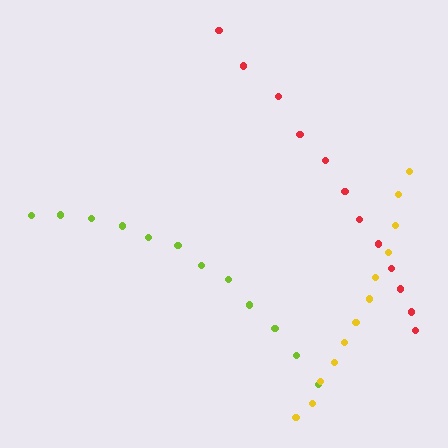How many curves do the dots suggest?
There are 3 distinct paths.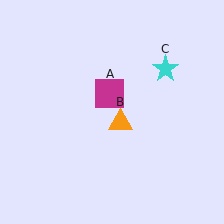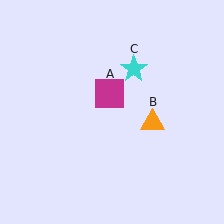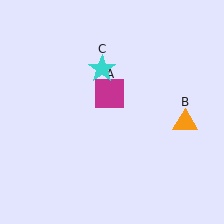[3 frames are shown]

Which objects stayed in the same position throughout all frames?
Magenta square (object A) remained stationary.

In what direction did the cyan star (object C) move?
The cyan star (object C) moved left.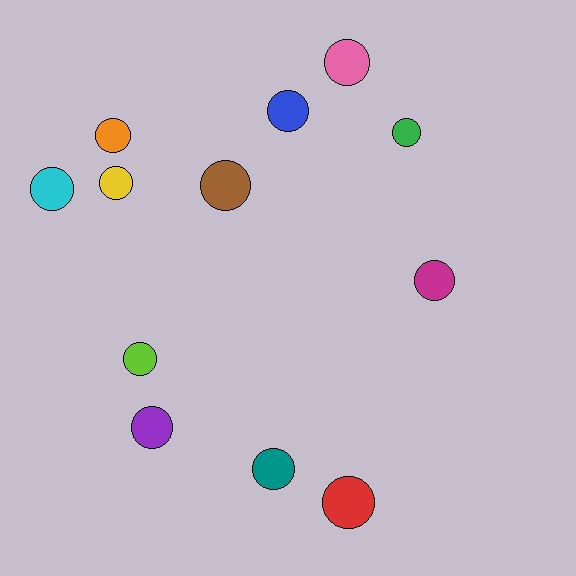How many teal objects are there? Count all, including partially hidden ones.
There is 1 teal object.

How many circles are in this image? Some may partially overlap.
There are 12 circles.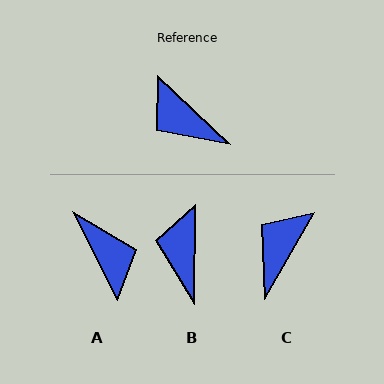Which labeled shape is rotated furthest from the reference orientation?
A, about 160 degrees away.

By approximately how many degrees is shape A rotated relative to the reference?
Approximately 160 degrees counter-clockwise.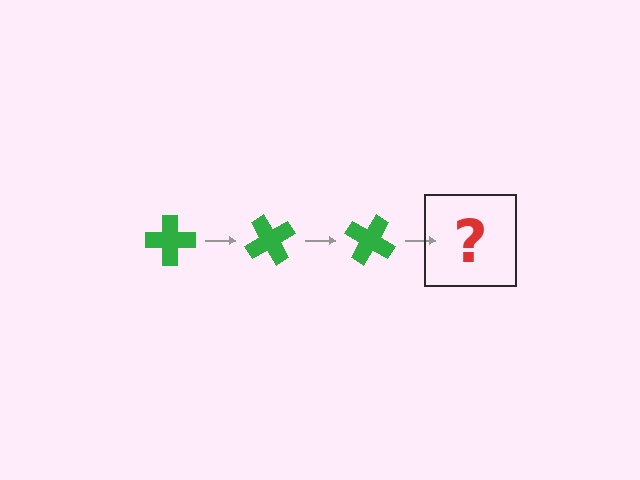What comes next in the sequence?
The next element should be a green cross rotated 180 degrees.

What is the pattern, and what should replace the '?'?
The pattern is that the cross rotates 60 degrees each step. The '?' should be a green cross rotated 180 degrees.